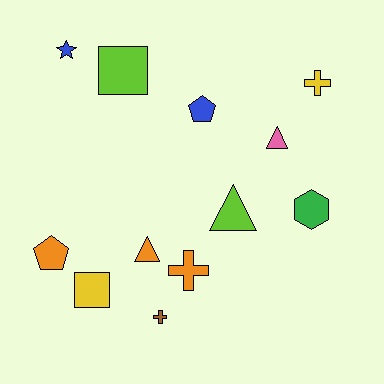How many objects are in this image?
There are 12 objects.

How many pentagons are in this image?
There are 2 pentagons.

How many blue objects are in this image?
There are 2 blue objects.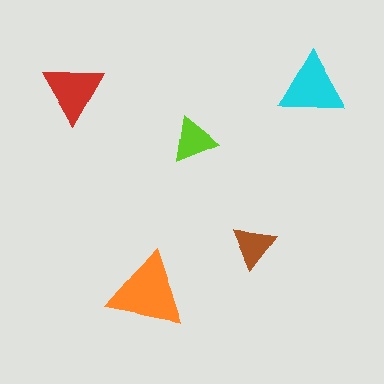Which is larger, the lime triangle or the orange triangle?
The orange one.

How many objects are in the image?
There are 5 objects in the image.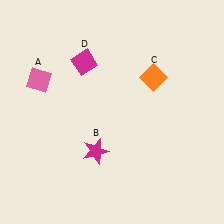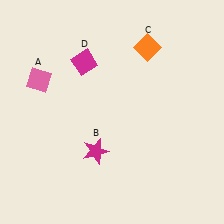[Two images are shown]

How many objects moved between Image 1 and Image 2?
1 object moved between the two images.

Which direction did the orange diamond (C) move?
The orange diamond (C) moved up.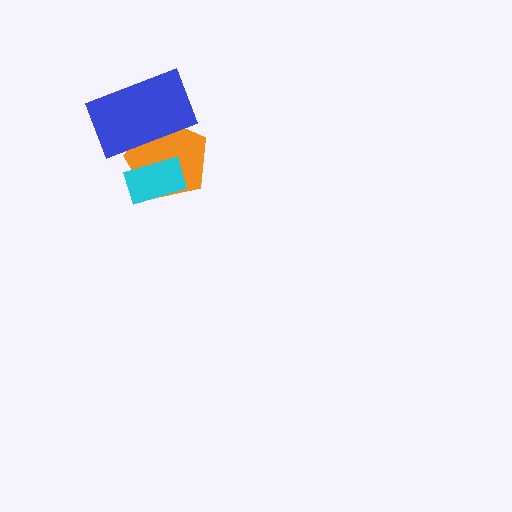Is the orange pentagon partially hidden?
Yes, it is partially covered by another shape.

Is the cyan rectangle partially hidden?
No, no other shape covers it.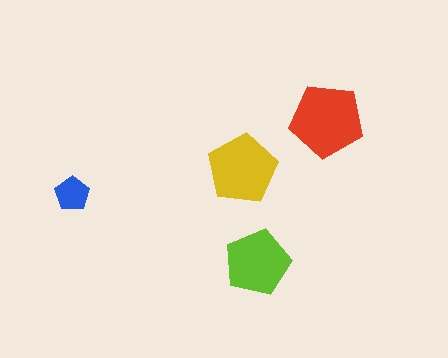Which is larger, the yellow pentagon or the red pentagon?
The red one.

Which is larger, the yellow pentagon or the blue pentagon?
The yellow one.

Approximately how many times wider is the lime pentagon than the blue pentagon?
About 2 times wider.